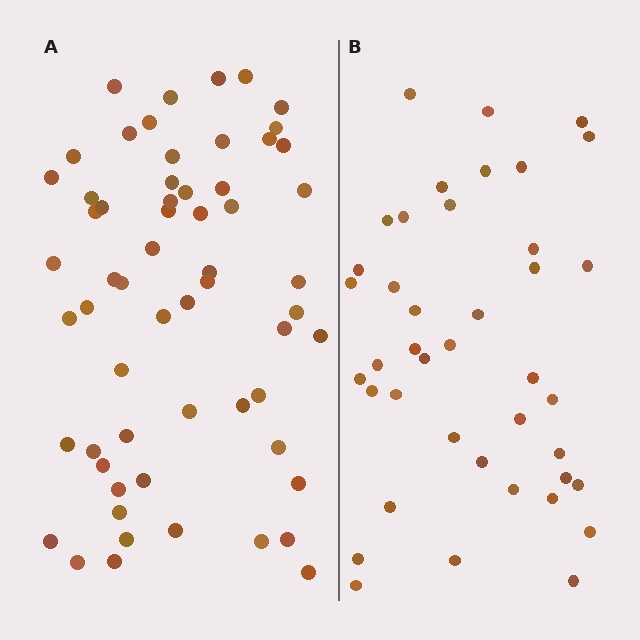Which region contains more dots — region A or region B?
Region A (the left region) has more dots.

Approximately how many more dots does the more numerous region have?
Region A has approximately 20 more dots than region B.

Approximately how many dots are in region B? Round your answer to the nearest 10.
About 40 dots. (The exact count is 41, which rounds to 40.)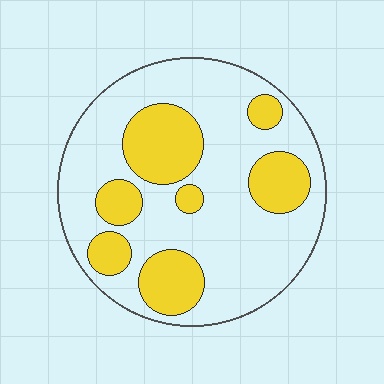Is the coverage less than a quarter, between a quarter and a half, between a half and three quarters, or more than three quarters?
Between a quarter and a half.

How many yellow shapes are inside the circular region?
7.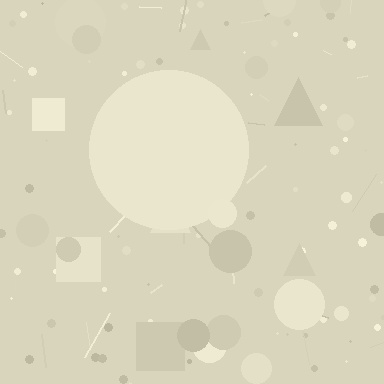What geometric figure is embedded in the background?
A circle is embedded in the background.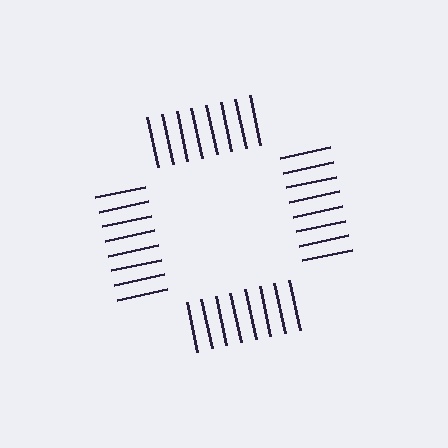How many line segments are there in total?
32 — 8 along each of the 4 edges.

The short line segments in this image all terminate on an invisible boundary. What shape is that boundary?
An illusory square — the line segments terminate on its edges but no continuous stroke is drawn.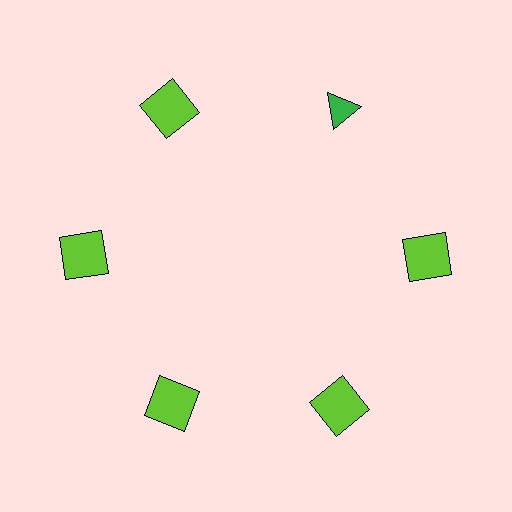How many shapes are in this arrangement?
There are 6 shapes arranged in a ring pattern.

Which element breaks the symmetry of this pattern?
The green triangle at roughly the 1 o'clock position breaks the symmetry. All other shapes are lime squares.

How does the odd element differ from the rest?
It differs in both color (green instead of lime) and shape (triangle instead of square).